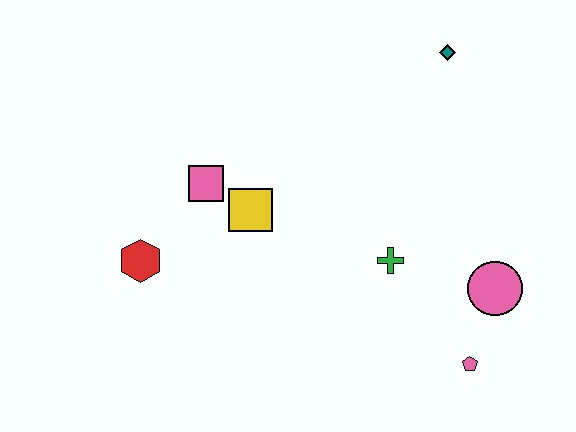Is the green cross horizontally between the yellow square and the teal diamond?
Yes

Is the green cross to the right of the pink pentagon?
No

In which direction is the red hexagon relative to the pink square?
The red hexagon is below the pink square.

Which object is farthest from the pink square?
The pink pentagon is farthest from the pink square.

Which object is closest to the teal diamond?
The green cross is closest to the teal diamond.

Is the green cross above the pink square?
No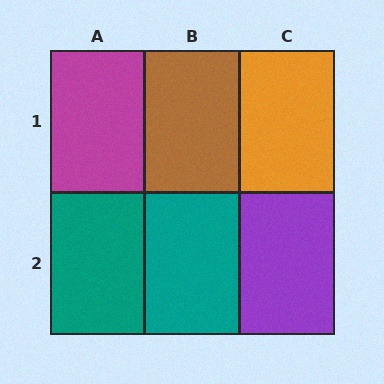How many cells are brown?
1 cell is brown.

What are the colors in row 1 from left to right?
Magenta, brown, orange.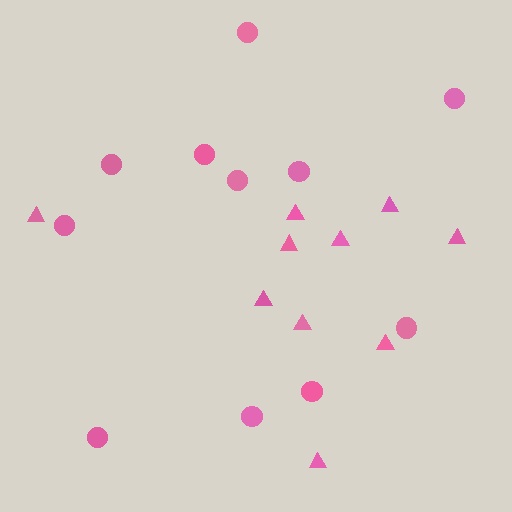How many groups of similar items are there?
There are 2 groups: one group of triangles (10) and one group of circles (11).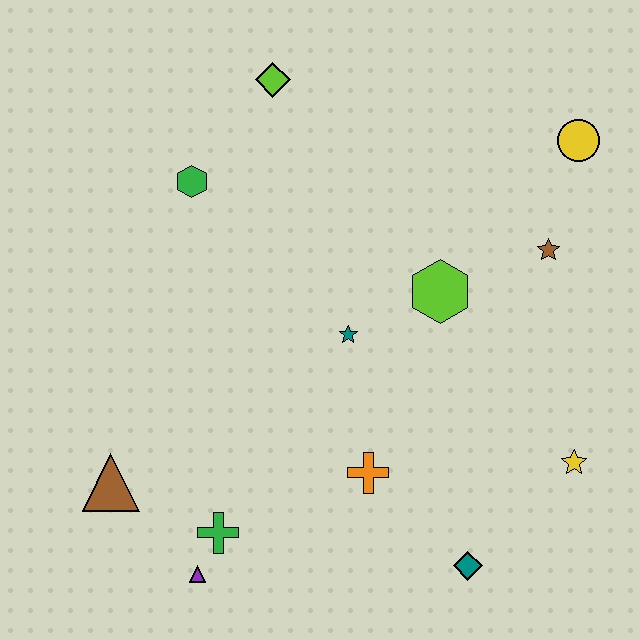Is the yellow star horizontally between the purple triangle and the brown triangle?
No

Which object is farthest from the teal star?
The yellow circle is farthest from the teal star.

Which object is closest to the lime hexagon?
The teal star is closest to the lime hexagon.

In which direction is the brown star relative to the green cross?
The brown star is to the right of the green cross.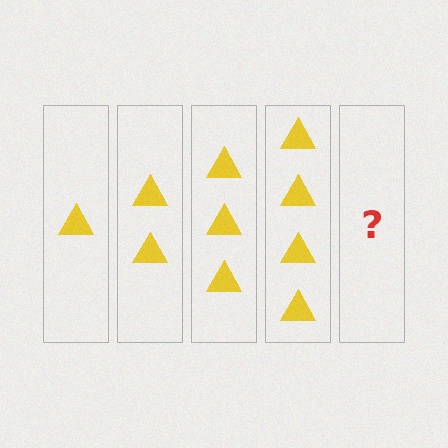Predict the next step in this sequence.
The next step is 5 triangles.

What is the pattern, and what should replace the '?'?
The pattern is that each step adds one more triangle. The '?' should be 5 triangles.